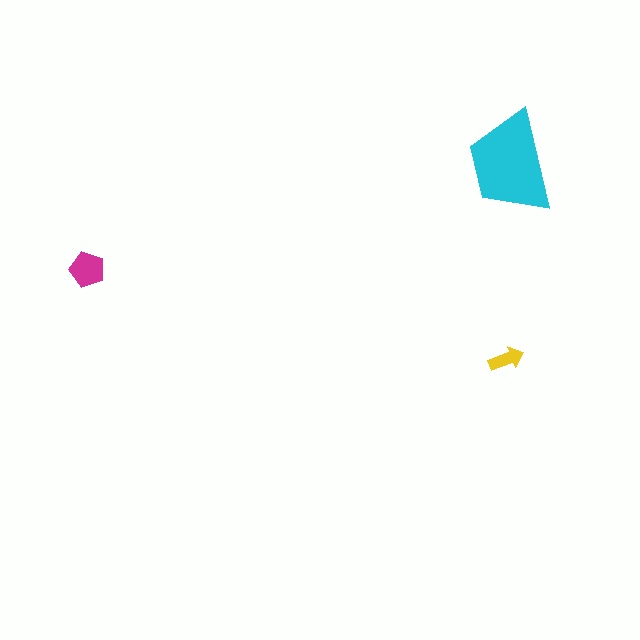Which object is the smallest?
The yellow arrow.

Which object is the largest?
The cyan trapezoid.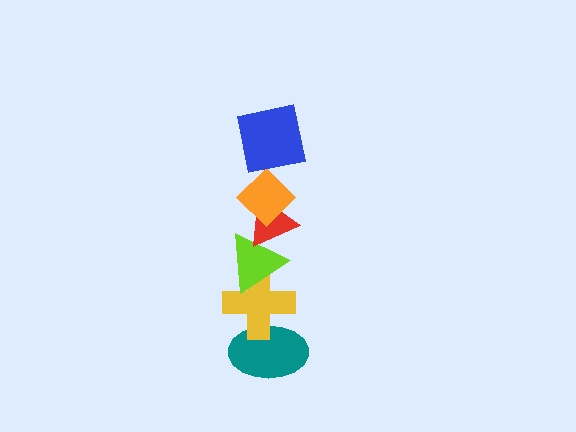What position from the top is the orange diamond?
The orange diamond is 2nd from the top.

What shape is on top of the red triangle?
The orange diamond is on top of the red triangle.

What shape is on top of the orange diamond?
The blue square is on top of the orange diamond.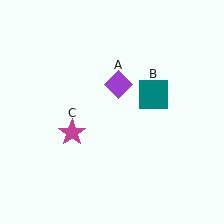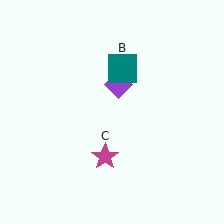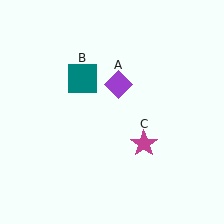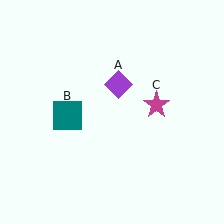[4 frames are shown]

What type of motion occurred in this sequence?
The teal square (object B), magenta star (object C) rotated counterclockwise around the center of the scene.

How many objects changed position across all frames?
2 objects changed position: teal square (object B), magenta star (object C).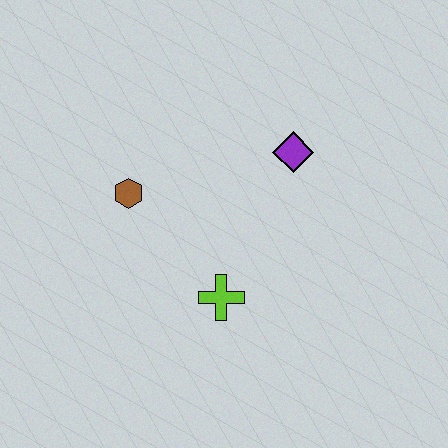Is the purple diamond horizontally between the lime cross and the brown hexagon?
No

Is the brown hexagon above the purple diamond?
No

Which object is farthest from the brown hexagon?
The purple diamond is farthest from the brown hexagon.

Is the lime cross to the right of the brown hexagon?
Yes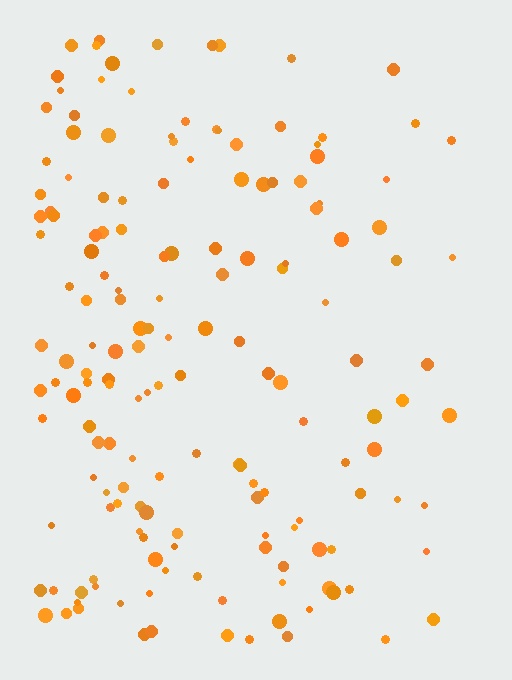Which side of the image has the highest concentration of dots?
The left.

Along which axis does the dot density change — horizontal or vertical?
Horizontal.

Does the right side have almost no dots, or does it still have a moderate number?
Still a moderate number, just noticeably fewer than the left.